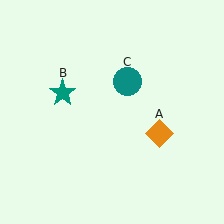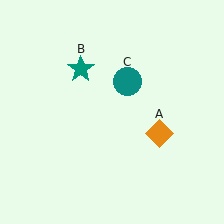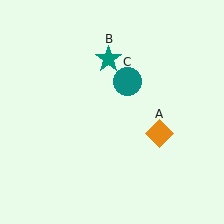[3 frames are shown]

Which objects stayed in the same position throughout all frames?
Orange diamond (object A) and teal circle (object C) remained stationary.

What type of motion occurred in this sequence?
The teal star (object B) rotated clockwise around the center of the scene.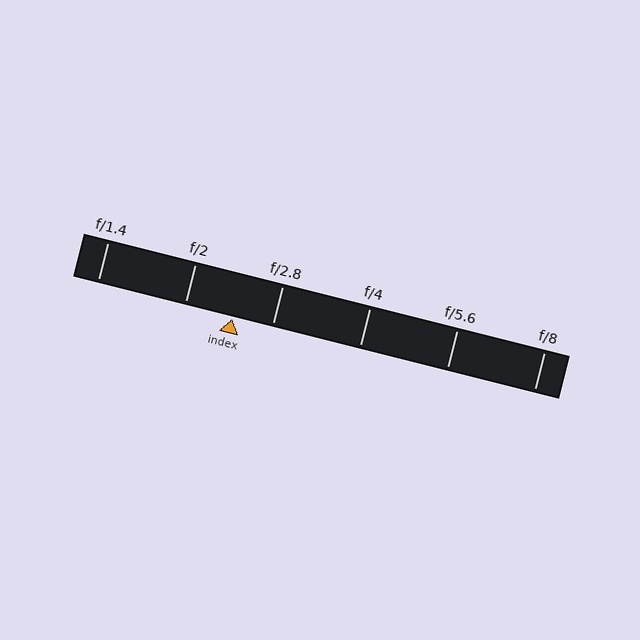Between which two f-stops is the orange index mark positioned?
The index mark is between f/2 and f/2.8.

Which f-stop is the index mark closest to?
The index mark is closest to f/2.8.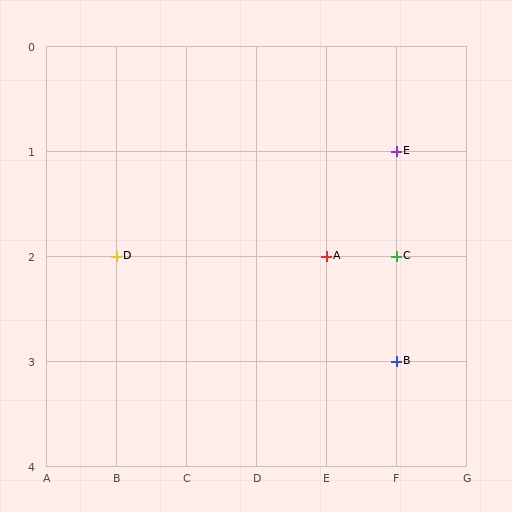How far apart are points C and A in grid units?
Points C and A are 1 column apart.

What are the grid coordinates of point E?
Point E is at grid coordinates (F, 1).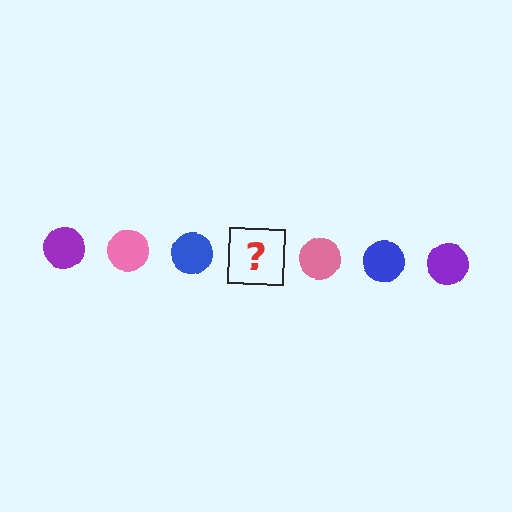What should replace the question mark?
The question mark should be replaced with a purple circle.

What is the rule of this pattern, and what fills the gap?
The rule is that the pattern cycles through purple, pink, blue circles. The gap should be filled with a purple circle.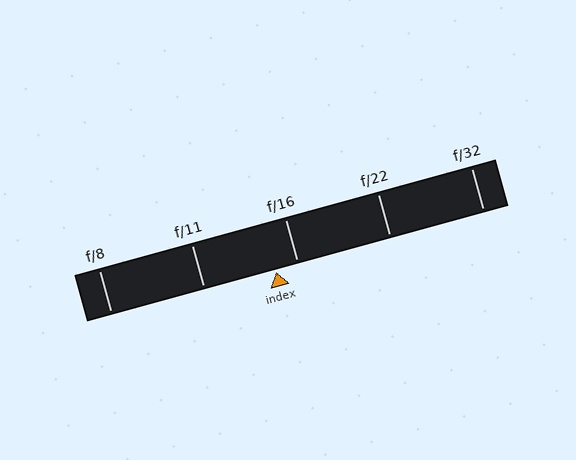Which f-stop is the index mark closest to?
The index mark is closest to f/16.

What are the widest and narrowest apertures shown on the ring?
The widest aperture shown is f/8 and the narrowest is f/32.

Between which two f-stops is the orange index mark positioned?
The index mark is between f/11 and f/16.